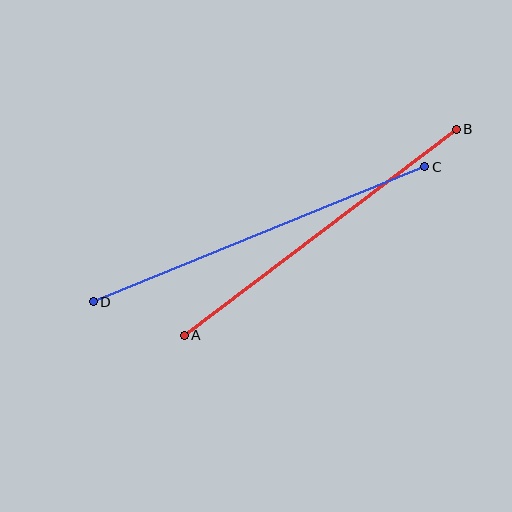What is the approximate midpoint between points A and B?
The midpoint is at approximately (320, 232) pixels.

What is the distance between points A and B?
The distance is approximately 341 pixels.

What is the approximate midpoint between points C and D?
The midpoint is at approximately (259, 234) pixels.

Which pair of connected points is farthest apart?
Points C and D are farthest apart.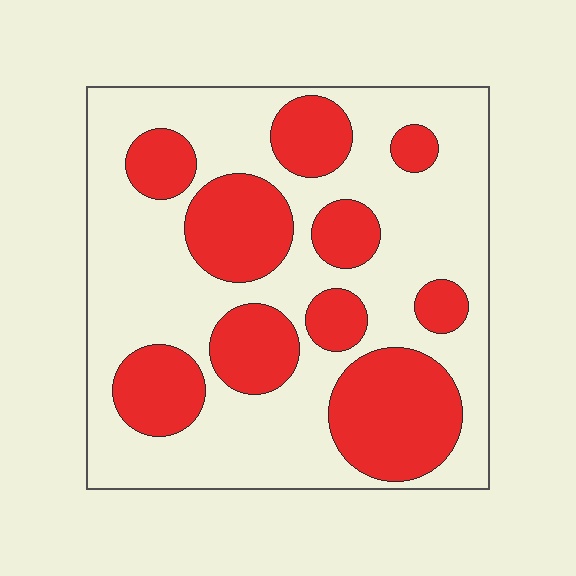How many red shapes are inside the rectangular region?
10.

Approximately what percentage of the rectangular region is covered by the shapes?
Approximately 35%.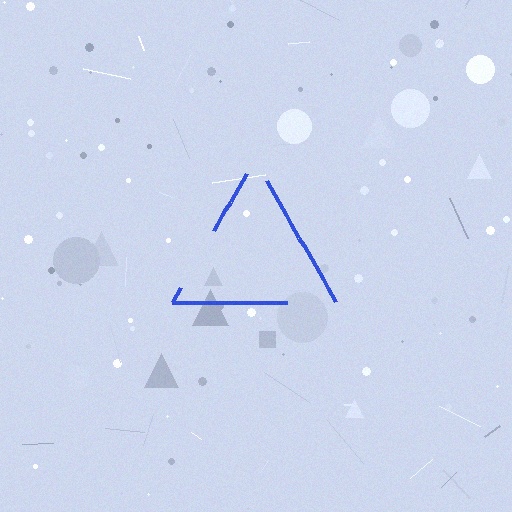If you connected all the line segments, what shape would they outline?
They would outline a triangle.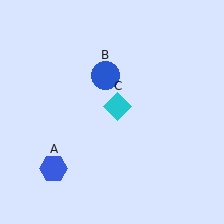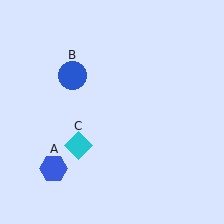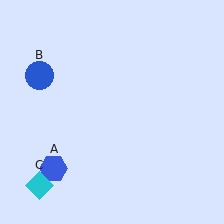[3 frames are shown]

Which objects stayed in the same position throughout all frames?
Blue hexagon (object A) remained stationary.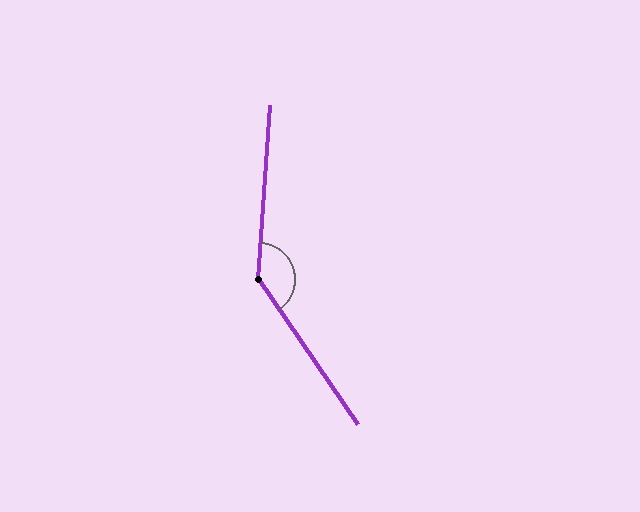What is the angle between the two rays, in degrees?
Approximately 142 degrees.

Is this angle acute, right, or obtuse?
It is obtuse.